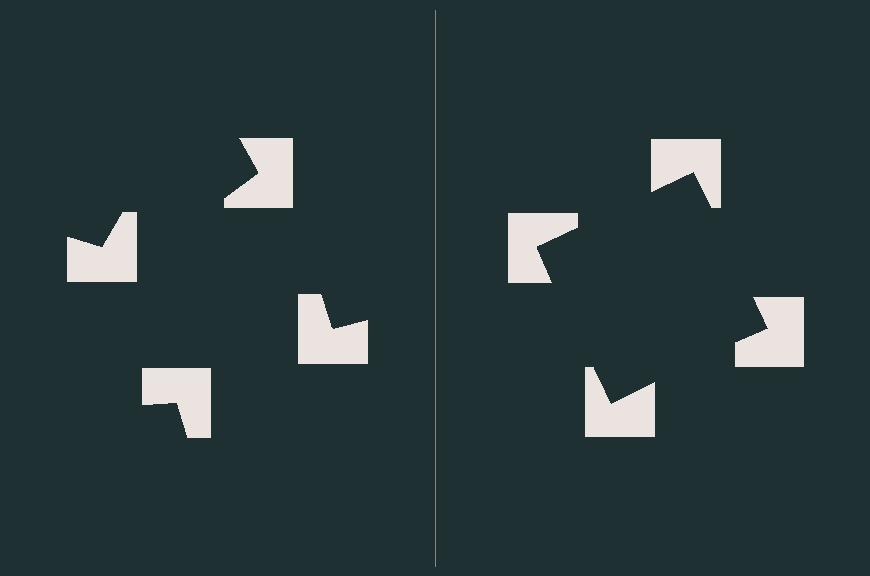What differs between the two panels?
The notched squares are positioned identically on both sides; only the wedge orientations differ. On the right they align to a square; on the left they are misaligned.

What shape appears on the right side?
An illusory square.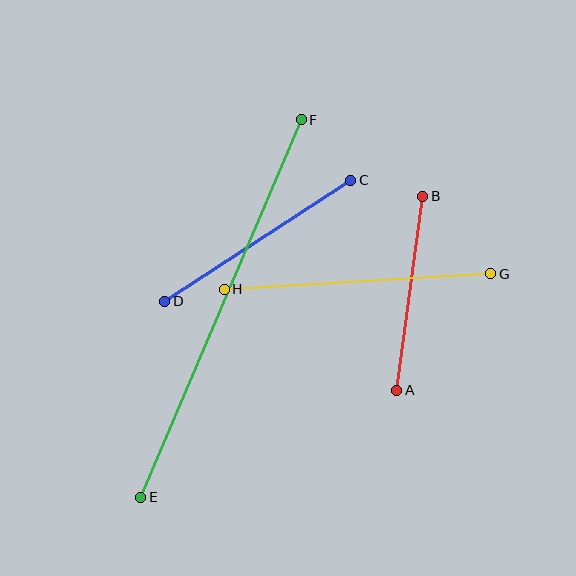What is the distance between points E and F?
The distance is approximately 410 pixels.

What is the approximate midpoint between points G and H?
The midpoint is at approximately (357, 281) pixels.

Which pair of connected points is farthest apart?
Points E and F are farthest apart.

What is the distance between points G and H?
The distance is approximately 267 pixels.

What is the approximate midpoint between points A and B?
The midpoint is at approximately (410, 293) pixels.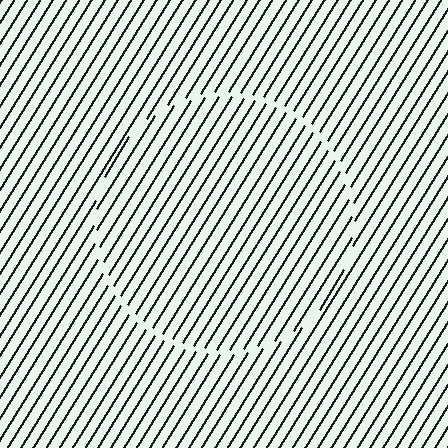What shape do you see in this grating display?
An illusory circle. The interior of the shape contains the same grating, shifted by half a period — the contour is defined by the phase discontinuity where line-ends from the inner and outer gratings abut.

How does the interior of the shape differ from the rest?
The interior of the shape contains the same grating, shifted by half a period — the contour is defined by the phase discontinuity where line-ends from the inner and outer gratings abut.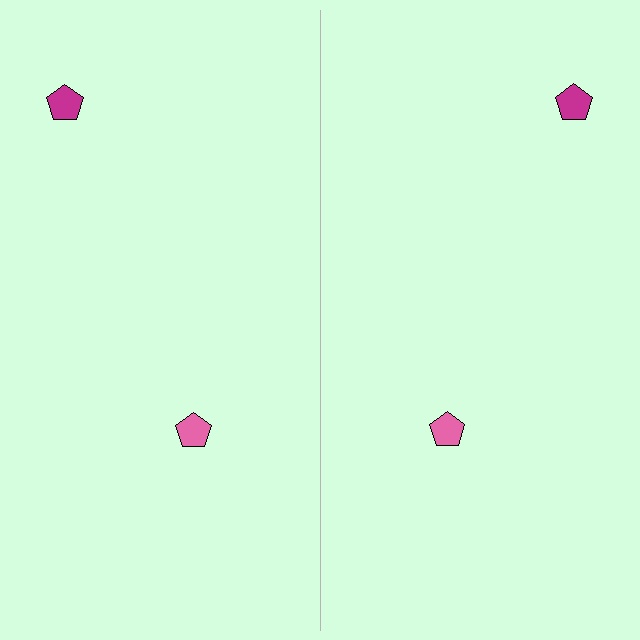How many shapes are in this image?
There are 4 shapes in this image.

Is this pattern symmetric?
Yes, this pattern has bilateral (reflection) symmetry.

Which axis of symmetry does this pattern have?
The pattern has a vertical axis of symmetry running through the center of the image.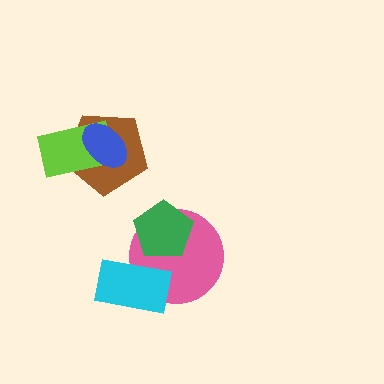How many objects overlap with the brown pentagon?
2 objects overlap with the brown pentagon.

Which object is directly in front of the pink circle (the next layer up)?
The green pentagon is directly in front of the pink circle.